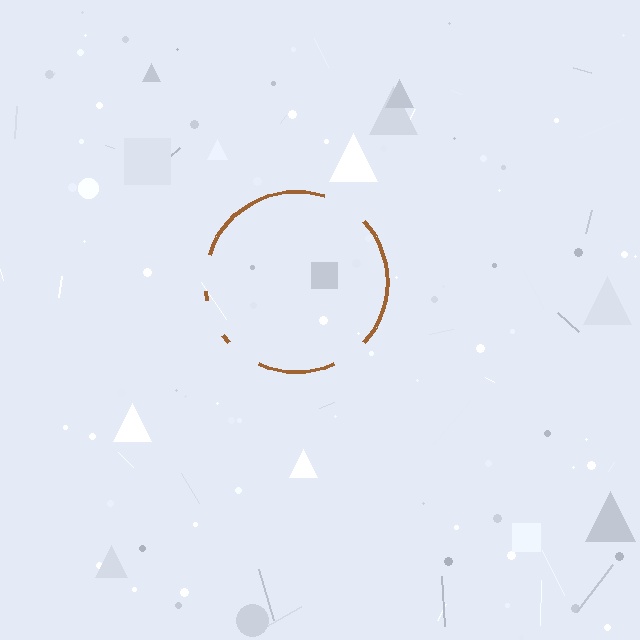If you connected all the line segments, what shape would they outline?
They would outline a circle.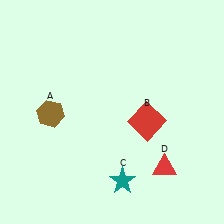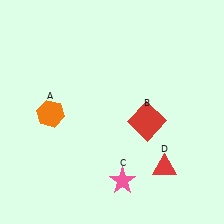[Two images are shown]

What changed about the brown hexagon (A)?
In Image 1, A is brown. In Image 2, it changed to orange.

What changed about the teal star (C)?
In Image 1, C is teal. In Image 2, it changed to pink.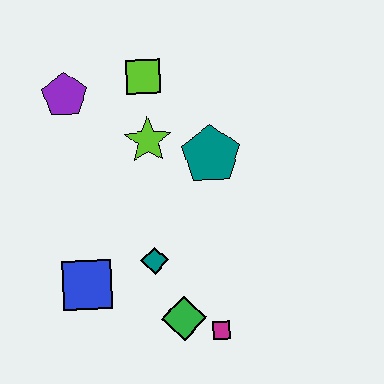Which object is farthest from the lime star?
The magenta square is farthest from the lime star.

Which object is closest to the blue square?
The teal diamond is closest to the blue square.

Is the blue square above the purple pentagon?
No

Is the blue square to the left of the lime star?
Yes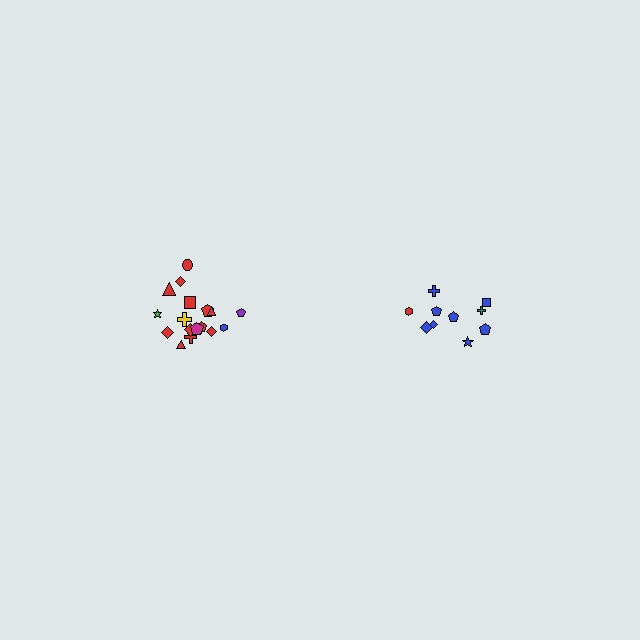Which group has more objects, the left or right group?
The left group.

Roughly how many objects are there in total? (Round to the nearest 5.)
Roughly 30 objects in total.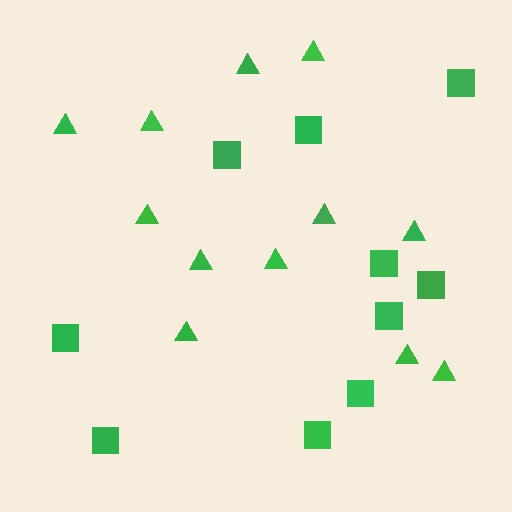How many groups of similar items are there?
There are 2 groups: one group of squares (10) and one group of triangles (12).